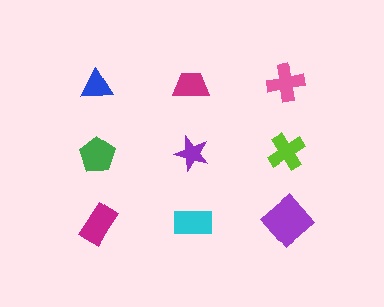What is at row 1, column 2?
A magenta trapezoid.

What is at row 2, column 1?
A green pentagon.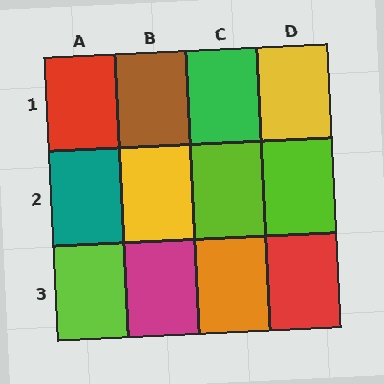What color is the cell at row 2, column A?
Teal.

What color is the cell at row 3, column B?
Magenta.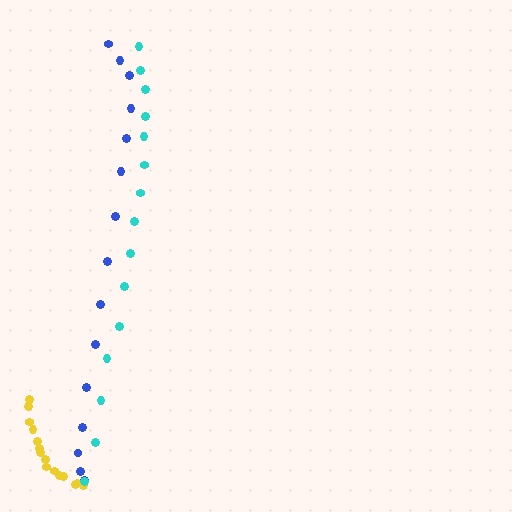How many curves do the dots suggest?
There are 3 distinct paths.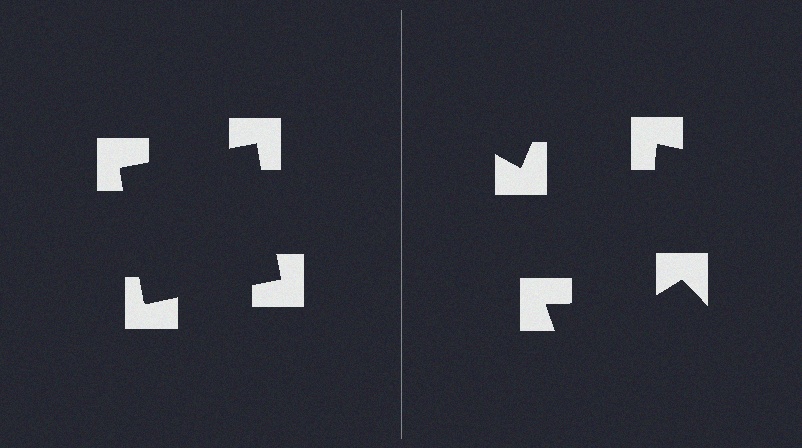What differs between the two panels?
The notched squares are positioned identically on both sides; only the wedge orientations differ. On the left they align to a square; on the right they are misaligned.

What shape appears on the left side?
An illusory square.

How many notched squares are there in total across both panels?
8 — 4 on each side.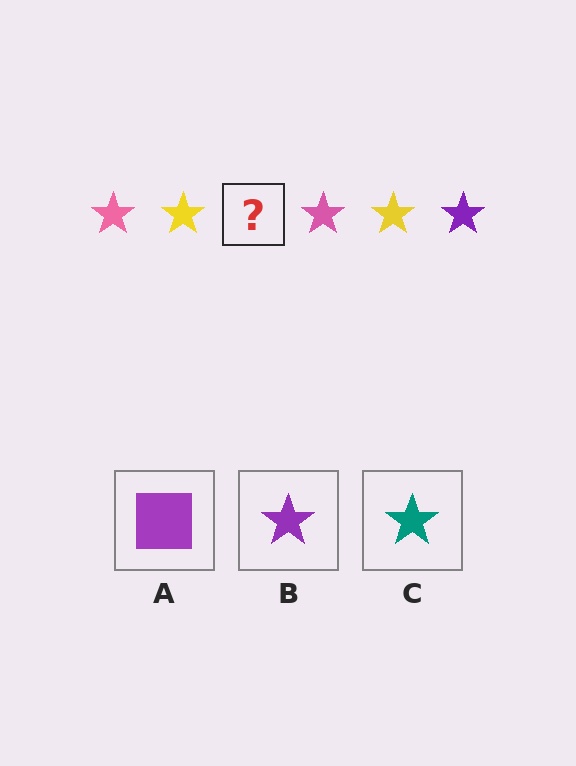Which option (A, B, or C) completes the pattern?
B.